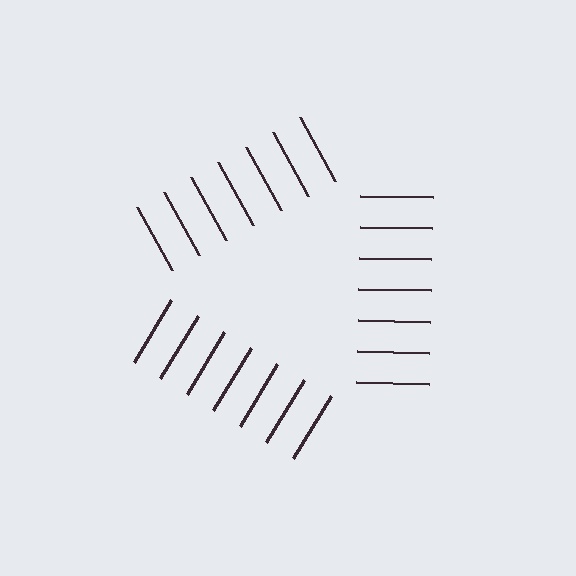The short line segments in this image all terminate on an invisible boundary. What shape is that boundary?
An illusory triangle — the line segments terminate on its edges but no continuous stroke is drawn.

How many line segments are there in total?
21 — 7 along each of the 3 edges.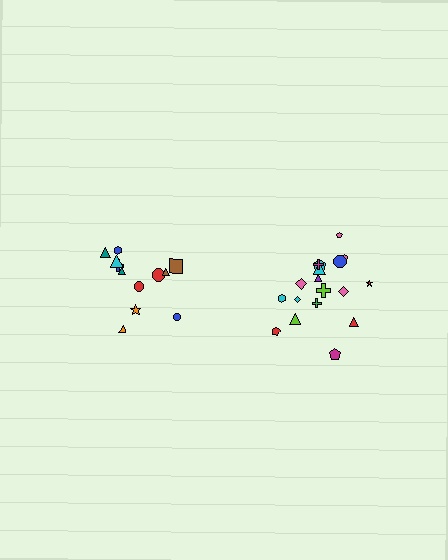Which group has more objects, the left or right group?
The right group.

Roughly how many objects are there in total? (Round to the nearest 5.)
Roughly 30 objects in total.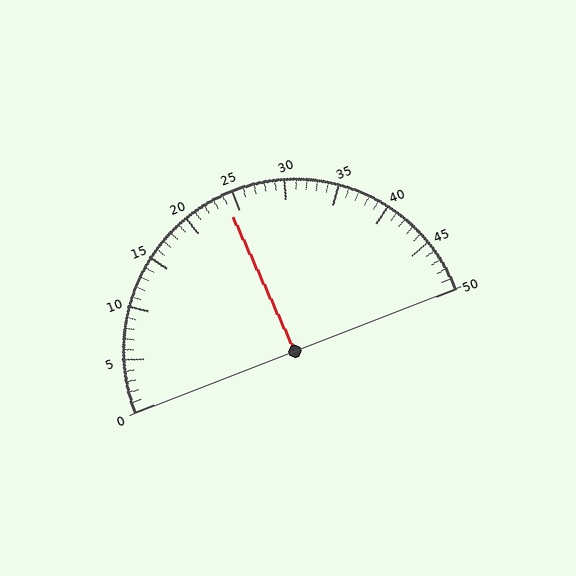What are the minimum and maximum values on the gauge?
The gauge ranges from 0 to 50.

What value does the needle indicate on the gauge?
The needle indicates approximately 24.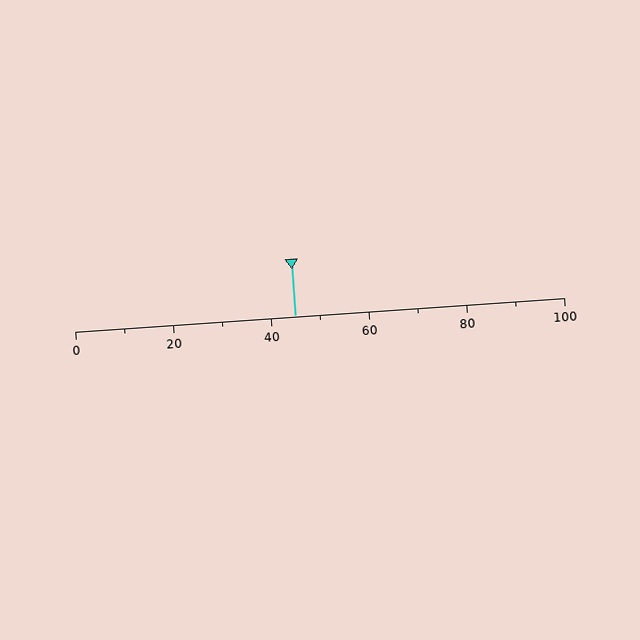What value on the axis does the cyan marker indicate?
The marker indicates approximately 45.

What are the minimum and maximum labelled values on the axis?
The axis runs from 0 to 100.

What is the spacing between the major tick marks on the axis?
The major ticks are spaced 20 apart.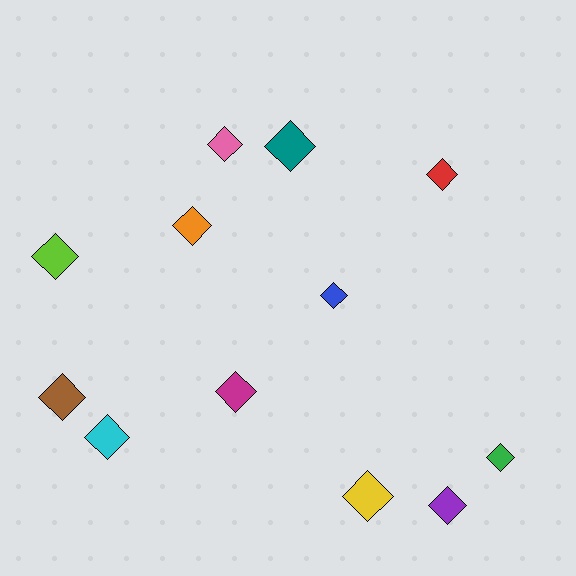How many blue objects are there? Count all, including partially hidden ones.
There is 1 blue object.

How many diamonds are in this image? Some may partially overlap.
There are 12 diamonds.